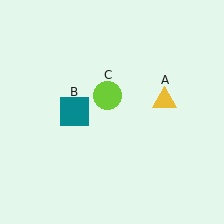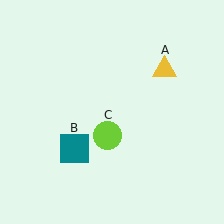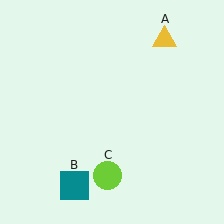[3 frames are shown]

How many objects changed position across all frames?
3 objects changed position: yellow triangle (object A), teal square (object B), lime circle (object C).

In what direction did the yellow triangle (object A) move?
The yellow triangle (object A) moved up.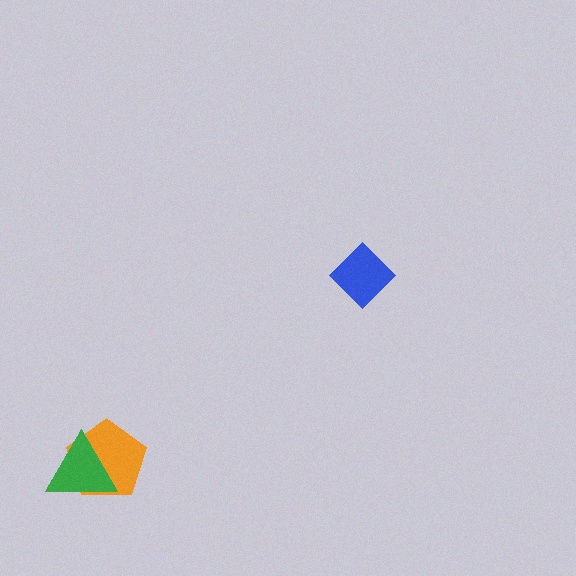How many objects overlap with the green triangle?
1 object overlaps with the green triangle.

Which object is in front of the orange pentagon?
The green triangle is in front of the orange pentagon.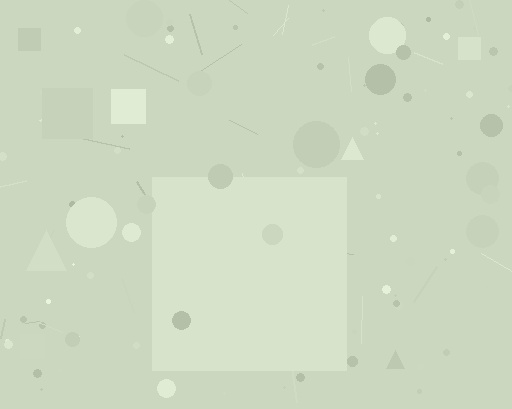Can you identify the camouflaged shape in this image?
The camouflaged shape is a square.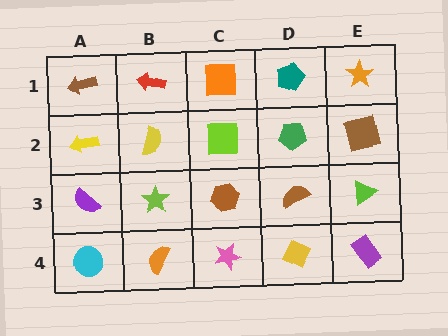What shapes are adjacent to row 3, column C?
A lime square (row 2, column C), a pink star (row 4, column C), a lime star (row 3, column B), a brown semicircle (row 3, column D).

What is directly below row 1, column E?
A brown square.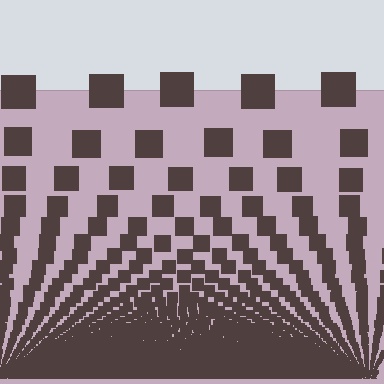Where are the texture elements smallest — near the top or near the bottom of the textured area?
Near the bottom.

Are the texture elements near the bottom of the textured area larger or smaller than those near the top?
Smaller. The gradient is inverted — elements near the bottom are smaller and denser.